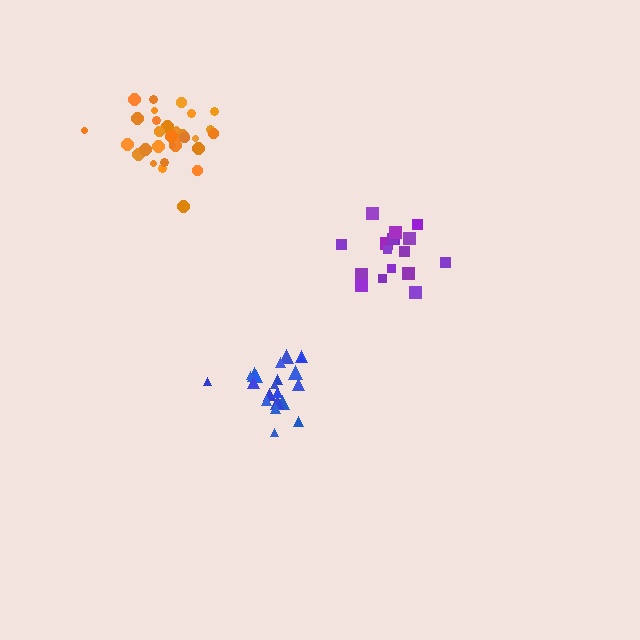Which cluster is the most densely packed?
Blue.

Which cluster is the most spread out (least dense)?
Purple.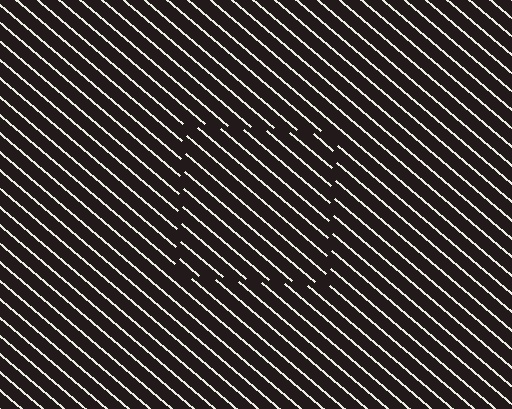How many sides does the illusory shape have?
4 sides — the line-ends trace a square.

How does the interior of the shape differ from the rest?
The interior of the shape contains the same grating, shifted by half a period — the contour is defined by the phase discontinuity where line-ends from the inner and outer gratings abut.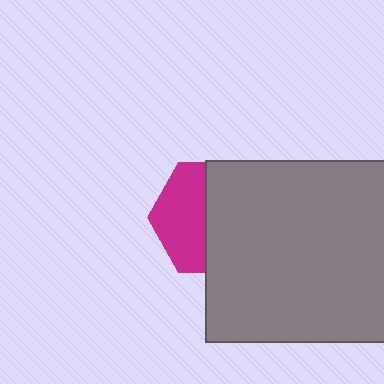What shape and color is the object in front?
The object in front is a gray square.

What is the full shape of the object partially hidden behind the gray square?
The partially hidden object is a magenta hexagon.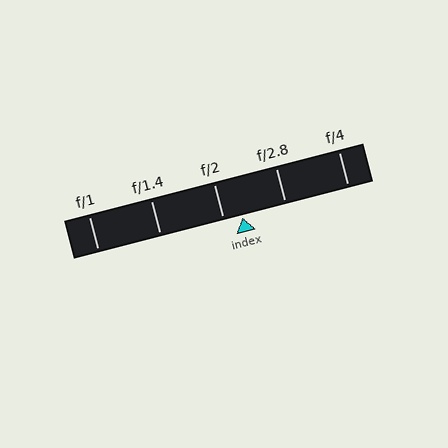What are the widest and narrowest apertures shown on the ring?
The widest aperture shown is f/1 and the narrowest is f/4.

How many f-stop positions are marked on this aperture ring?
There are 5 f-stop positions marked.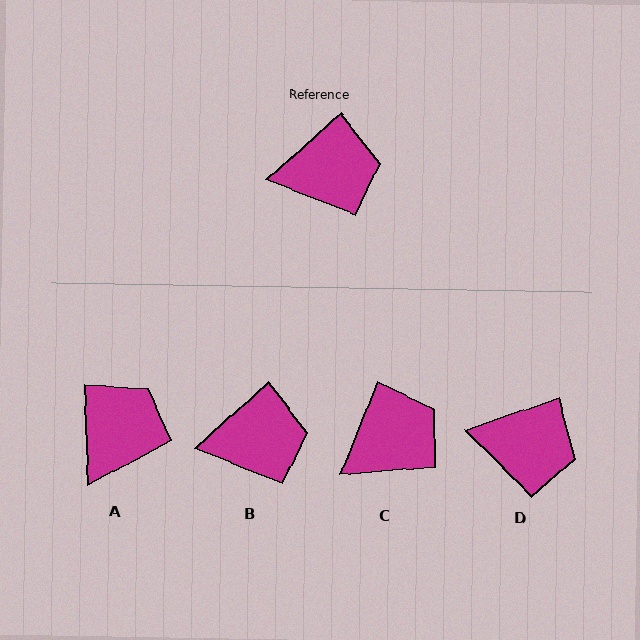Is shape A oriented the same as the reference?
No, it is off by about 50 degrees.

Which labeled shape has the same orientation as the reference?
B.